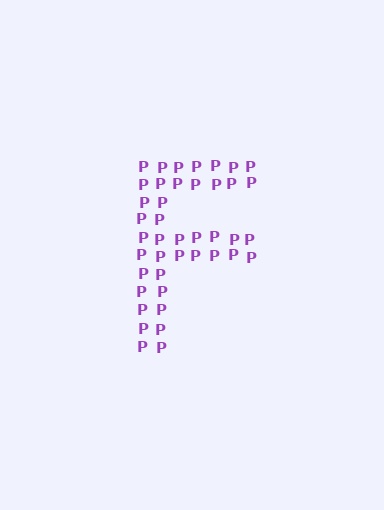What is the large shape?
The large shape is the letter F.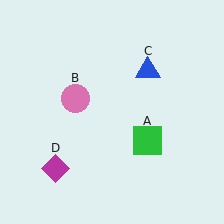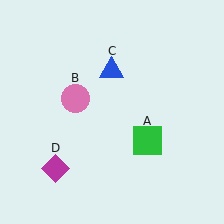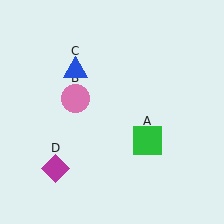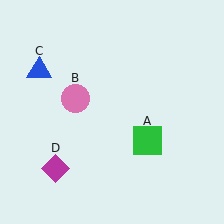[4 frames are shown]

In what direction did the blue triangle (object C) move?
The blue triangle (object C) moved left.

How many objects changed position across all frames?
1 object changed position: blue triangle (object C).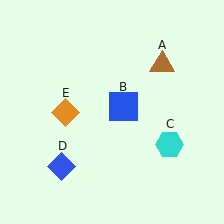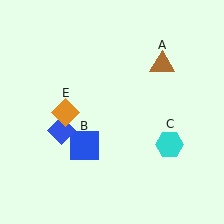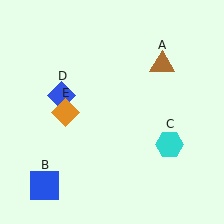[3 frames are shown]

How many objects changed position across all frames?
2 objects changed position: blue square (object B), blue diamond (object D).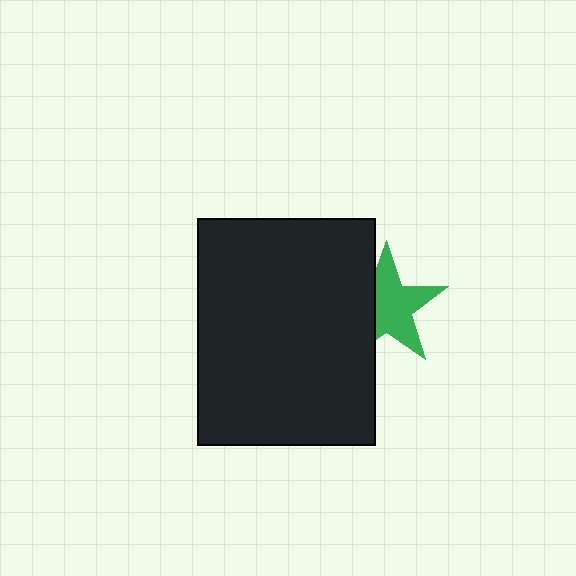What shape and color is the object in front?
The object in front is a black rectangle.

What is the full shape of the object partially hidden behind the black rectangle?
The partially hidden object is a green star.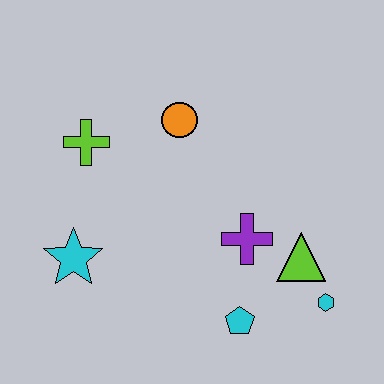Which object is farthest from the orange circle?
The cyan hexagon is farthest from the orange circle.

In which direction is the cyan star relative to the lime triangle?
The cyan star is to the left of the lime triangle.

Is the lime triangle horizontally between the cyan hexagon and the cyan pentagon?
Yes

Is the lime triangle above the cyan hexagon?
Yes